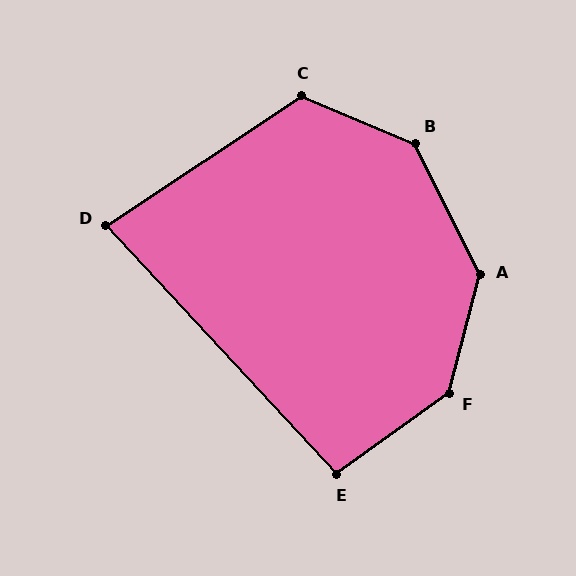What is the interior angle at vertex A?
Approximately 139 degrees (obtuse).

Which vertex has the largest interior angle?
F, at approximately 140 degrees.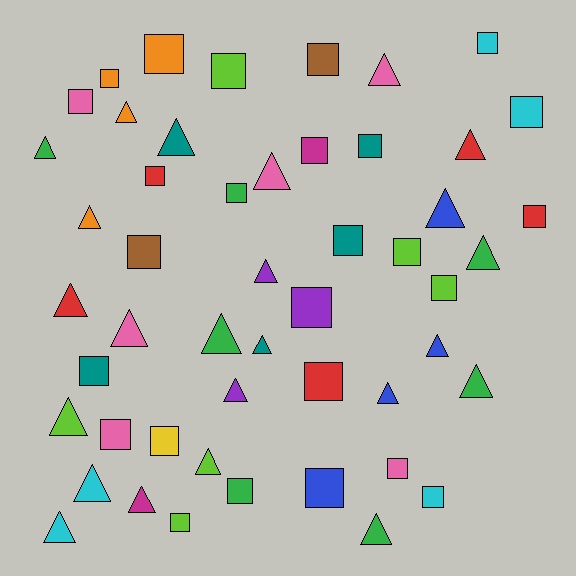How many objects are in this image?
There are 50 objects.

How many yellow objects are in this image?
There is 1 yellow object.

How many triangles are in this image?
There are 24 triangles.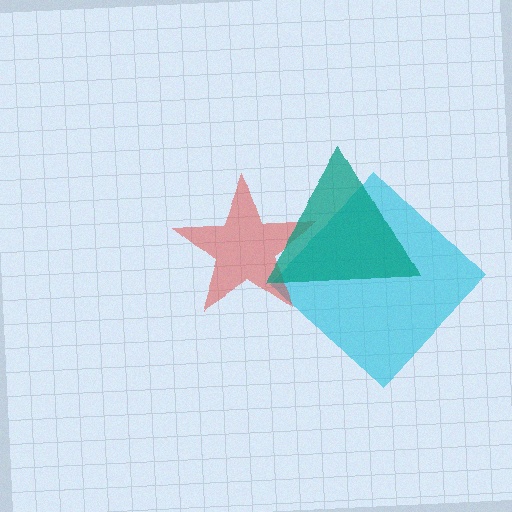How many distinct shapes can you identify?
There are 3 distinct shapes: a cyan diamond, a red star, a teal triangle.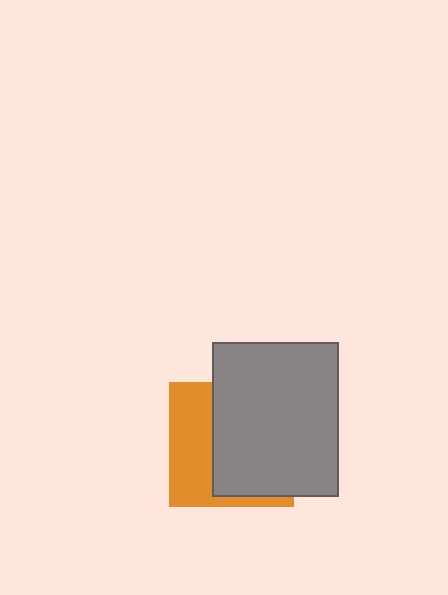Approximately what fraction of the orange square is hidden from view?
Roughly 61% of the orange square is hidden behind the gray rectangle.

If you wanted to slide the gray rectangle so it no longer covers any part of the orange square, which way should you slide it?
Slide it right — that is the most direct way to separate the two shapes.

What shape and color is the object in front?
The object in front is a gray rectangle.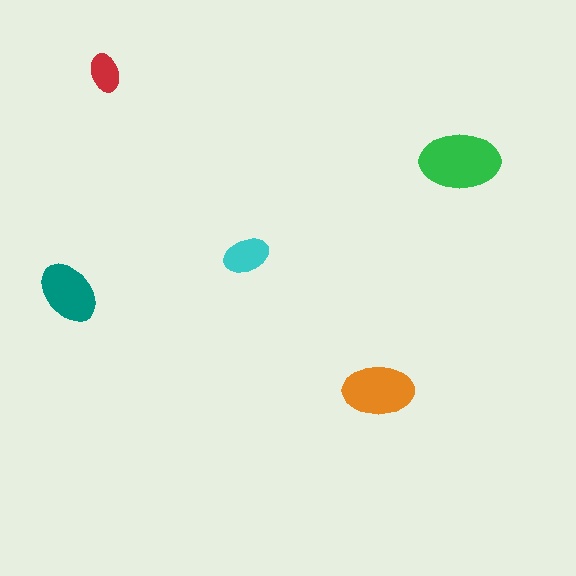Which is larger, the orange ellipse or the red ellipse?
The orange one.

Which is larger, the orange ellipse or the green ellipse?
The green one.